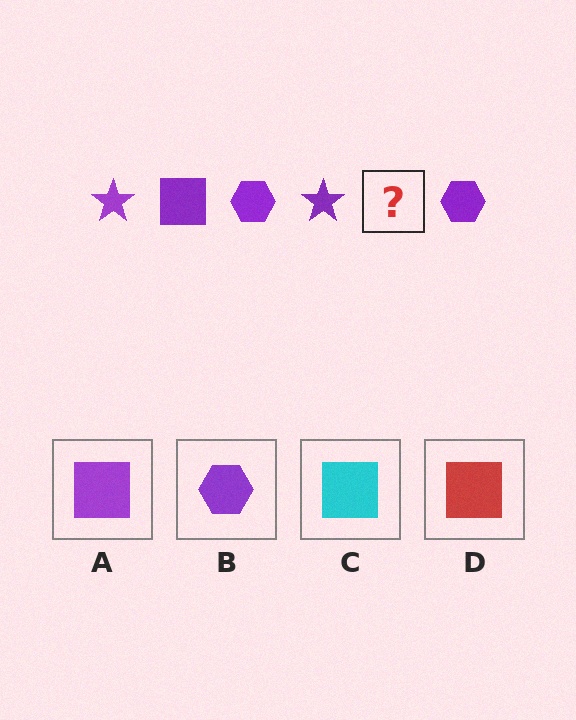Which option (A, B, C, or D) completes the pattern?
A.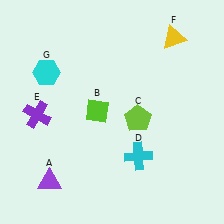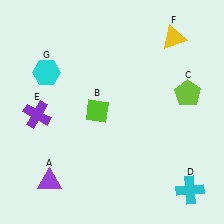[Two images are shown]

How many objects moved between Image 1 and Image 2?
2 objects moved between the two images.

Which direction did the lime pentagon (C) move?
The lime pentagon (C) moved right.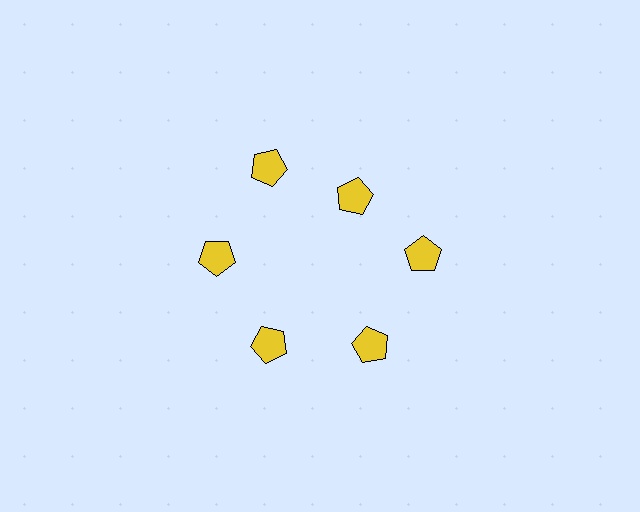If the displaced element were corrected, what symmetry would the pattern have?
It would have 6-fold rotational symmetry — the pattern would map onto itself every 60 degrees.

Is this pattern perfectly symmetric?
No. The 6 yellow pentagons are arranged in a ring, but one element near the 1 o'clock position is pulled inward toward the center, breaking the 6-fold rotational symmetry.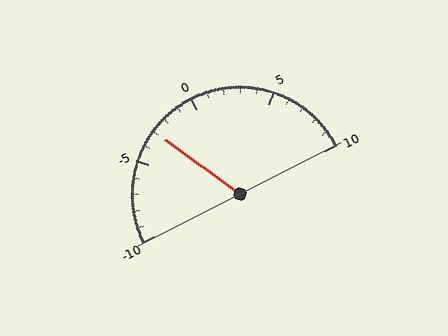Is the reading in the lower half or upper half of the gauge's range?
The reading is in the lower half of the range (-10 to 10).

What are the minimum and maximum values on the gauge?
The gauge ranges from -10 to 10.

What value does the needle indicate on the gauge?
The needle indicates approximately -3.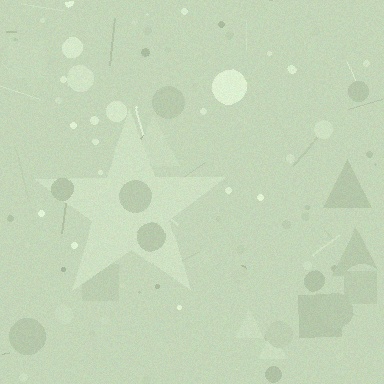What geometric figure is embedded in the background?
A star is embedded in the background.